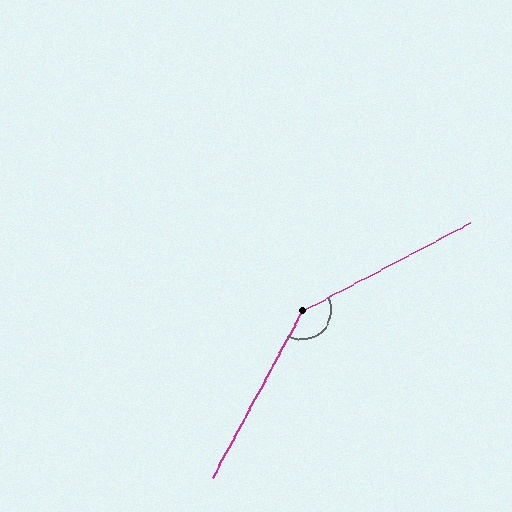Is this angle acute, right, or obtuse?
It is obtuse.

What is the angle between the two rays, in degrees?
Approximately 146 degrees.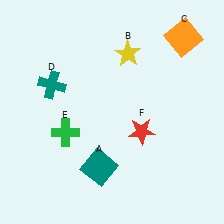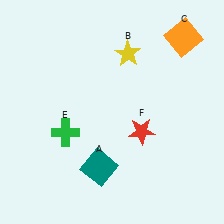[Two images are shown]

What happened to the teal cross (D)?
The teal cross (D) was removed in Image 2. It was in the top-left area of Image 1.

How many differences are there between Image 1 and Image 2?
There is 1 difference between the two images.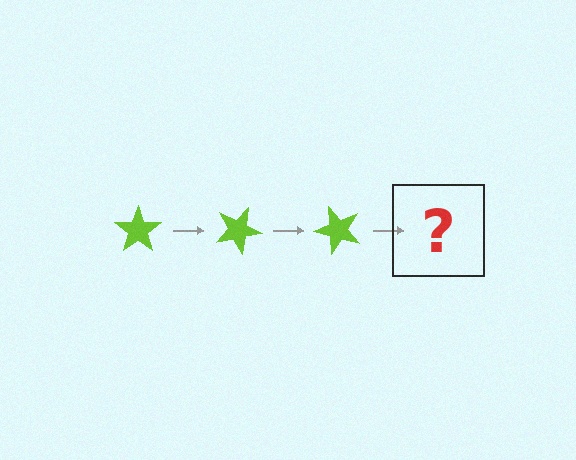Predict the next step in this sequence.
The next step is a lime star rotated 75 degrees.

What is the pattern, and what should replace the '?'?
The pattern is that the star rotates 25 degrees each step. The '?' should be a lime star rotated 75 degrees.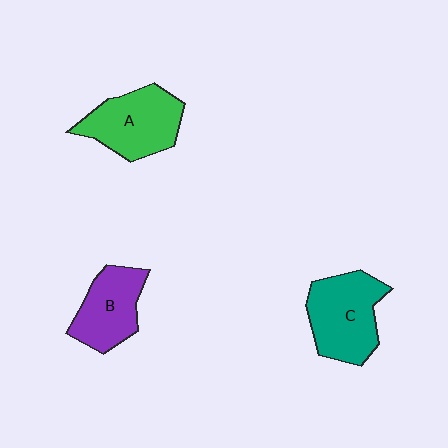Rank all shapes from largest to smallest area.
From largest to smallest: C (teal), A (green), B (purple).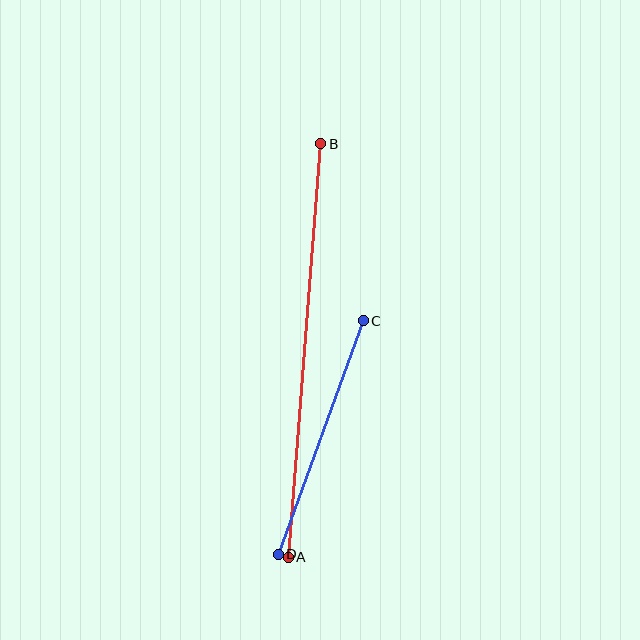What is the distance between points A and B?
The distance is approximately 414 pixels.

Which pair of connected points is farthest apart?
Points A and B are farthest apart.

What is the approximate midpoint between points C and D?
The midpoint is at approximately (321, 437) pixels.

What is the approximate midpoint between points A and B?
The midpoint is at approximately (305, 351) pixels.